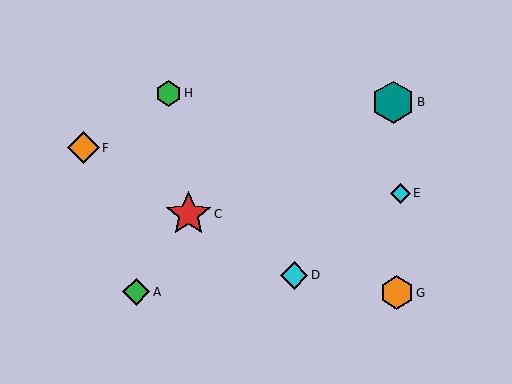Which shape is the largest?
The red star (labeled C) is the largest.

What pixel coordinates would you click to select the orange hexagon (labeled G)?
Click at (397, 293) to select the orange hexagon G.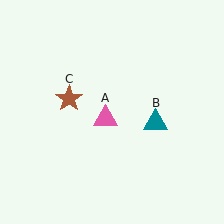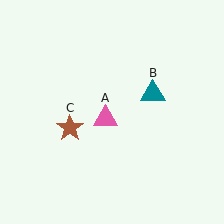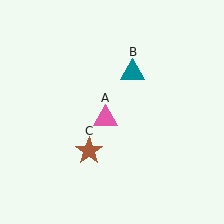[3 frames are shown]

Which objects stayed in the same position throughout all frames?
Pink triangle (object A) remained stationary.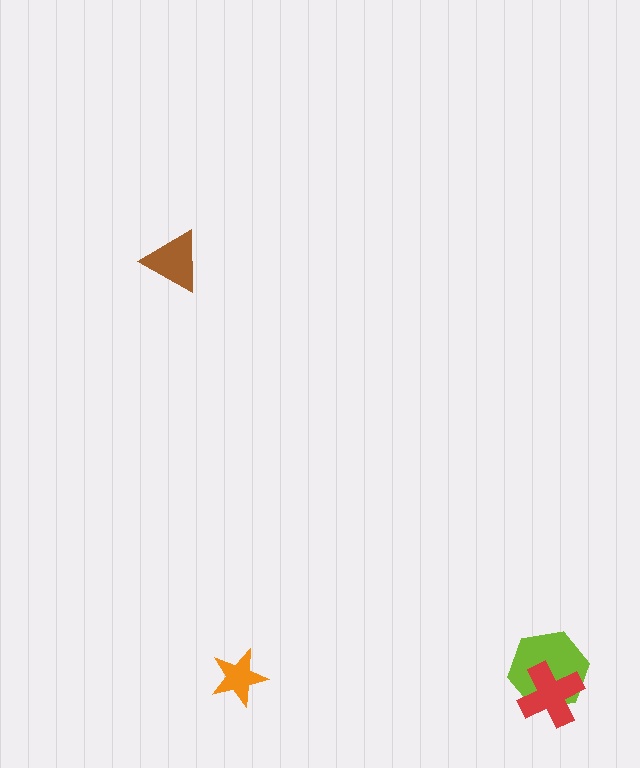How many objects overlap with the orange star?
0 objects overlap with the orange star.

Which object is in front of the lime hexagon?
The red cross is in front of the lime hexagon.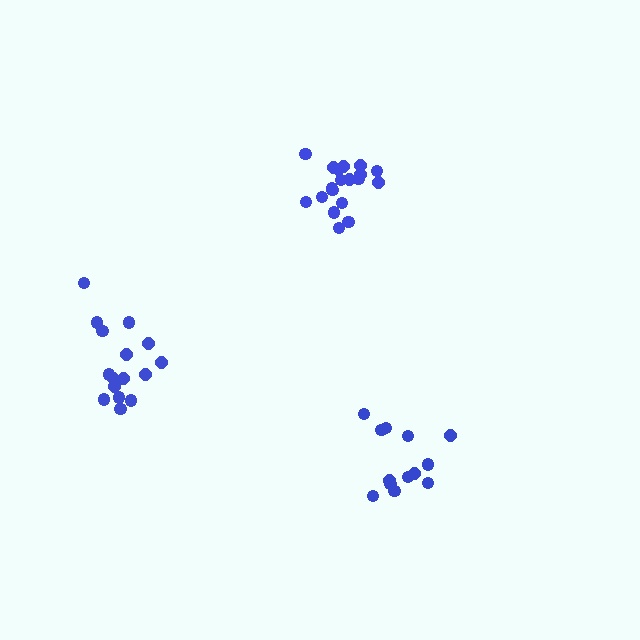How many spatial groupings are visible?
There are 3 spatial groupings.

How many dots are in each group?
Group 1: 19 dots, Group 2: 16 dots, Group 3: 13 dots (48 total).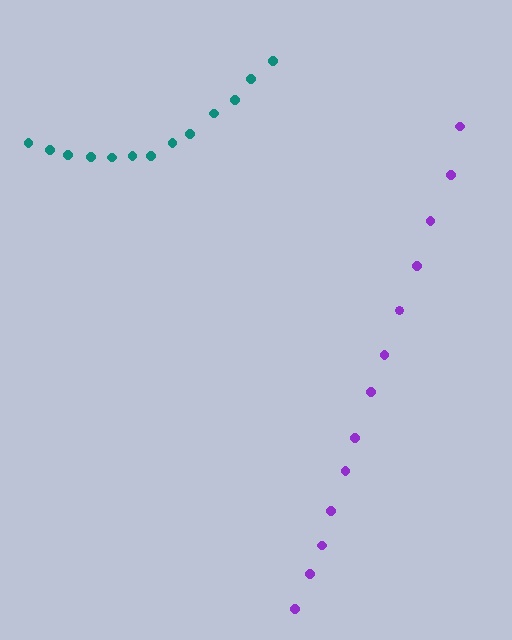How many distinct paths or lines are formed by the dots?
There are 2 distinct paths.